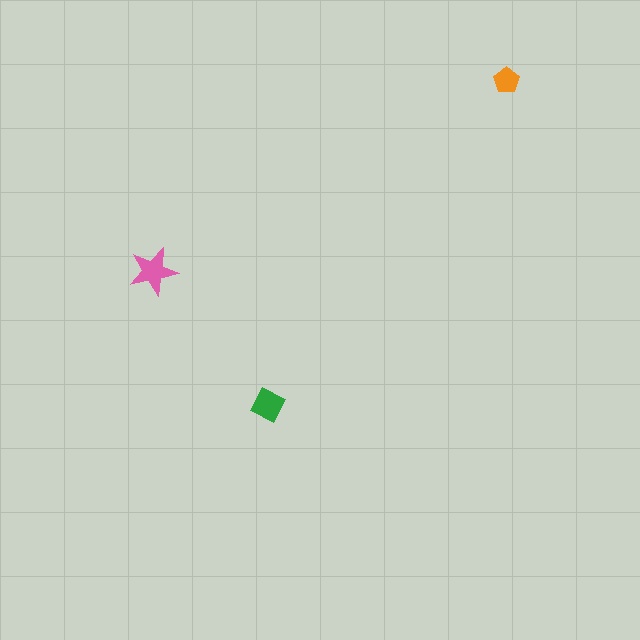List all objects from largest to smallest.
The pink star, the green square, the orange pentagon.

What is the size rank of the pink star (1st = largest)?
1st.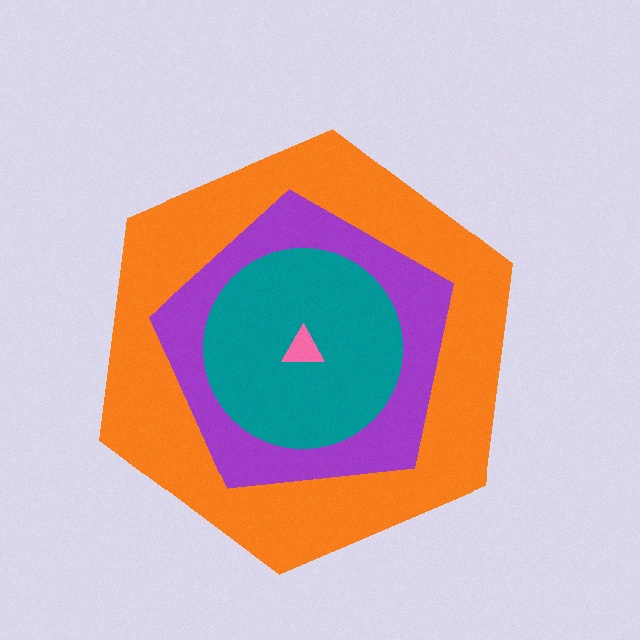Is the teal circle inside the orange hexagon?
Yes.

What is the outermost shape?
The orange hexagon.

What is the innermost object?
The pink triangle.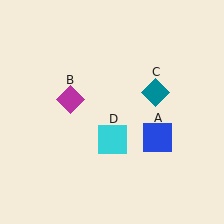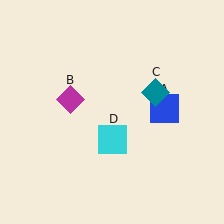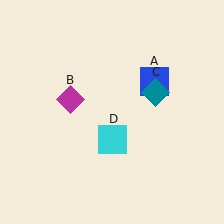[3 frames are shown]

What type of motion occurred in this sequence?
The blue square (object A) rotated counterclockwise around the center of the scene.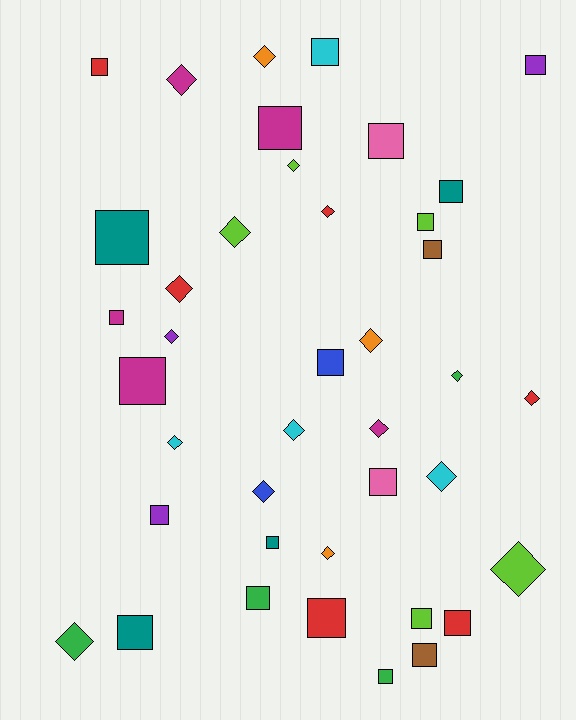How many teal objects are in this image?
There are 4 teal objects.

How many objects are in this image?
There are 40 objects.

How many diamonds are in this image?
There are 18 diamonds.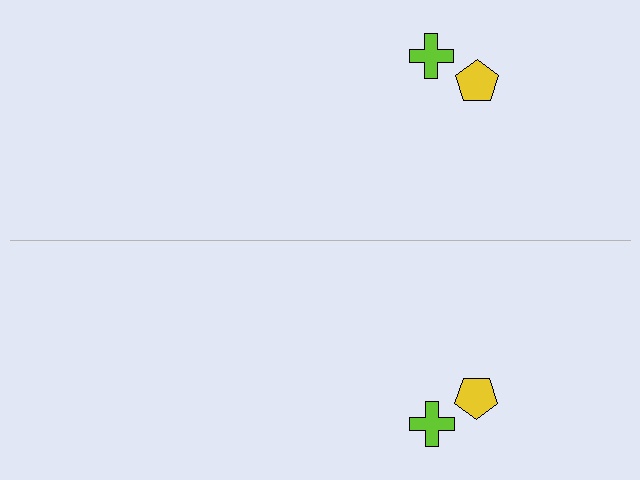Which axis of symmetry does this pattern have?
The pattern has a horizontal axis of symmetry running through the center of the image.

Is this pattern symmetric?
Yes, this pattern has bilateral (reflection) symmetry.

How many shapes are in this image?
There are 4 shapes in this image.